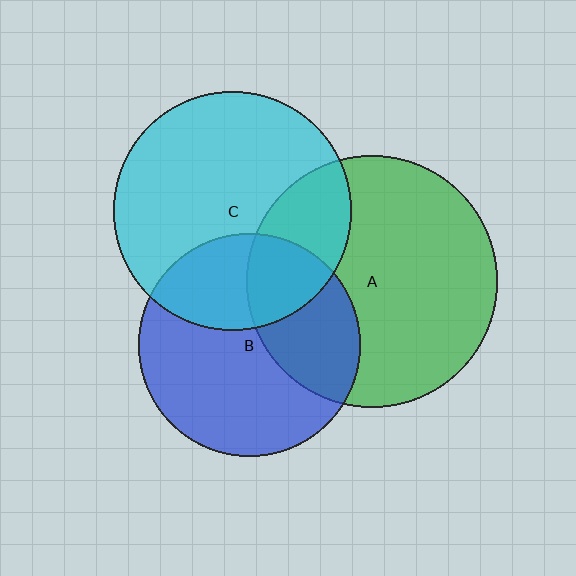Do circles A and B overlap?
Yes.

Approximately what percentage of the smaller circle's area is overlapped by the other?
Approximately 35%.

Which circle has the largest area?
Circle A (green).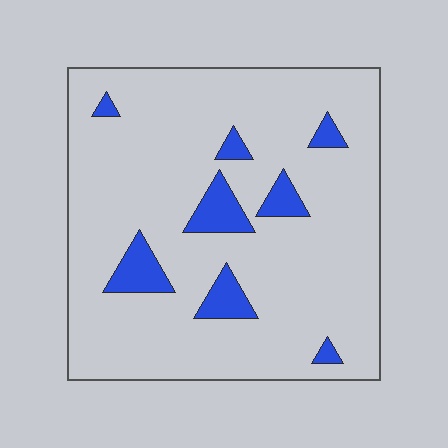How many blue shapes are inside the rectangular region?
8.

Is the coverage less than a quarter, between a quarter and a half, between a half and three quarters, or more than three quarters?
Less than a quarter.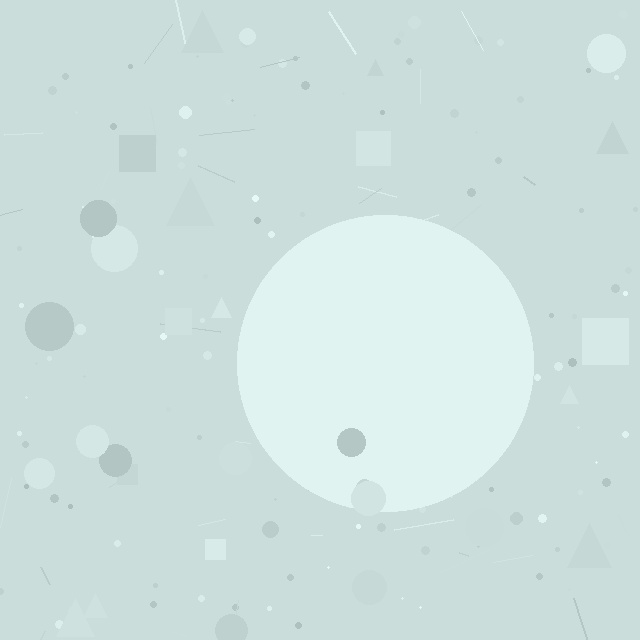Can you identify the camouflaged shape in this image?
The camouflaged shape is a circle.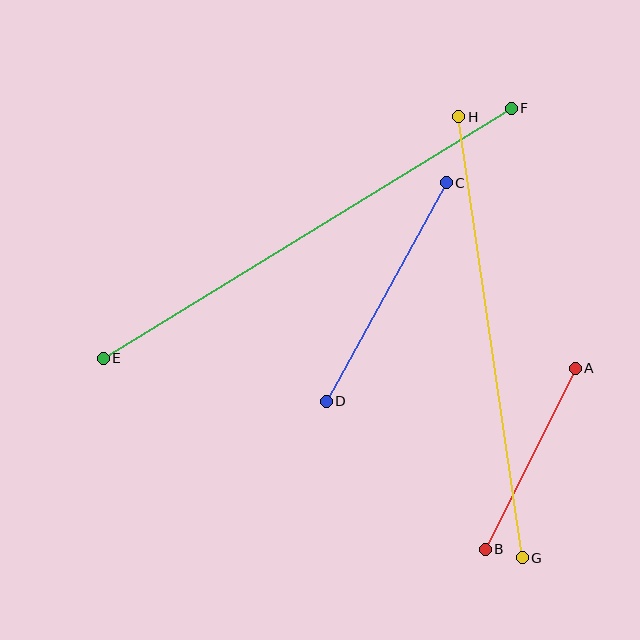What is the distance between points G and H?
The distance is approximately 446 pixels.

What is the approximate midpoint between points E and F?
The midpoint is at approximately (307, 233) pixels.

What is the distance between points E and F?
The distance is approximately 478 pixels.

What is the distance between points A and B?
The distance is approximately 202 pixels.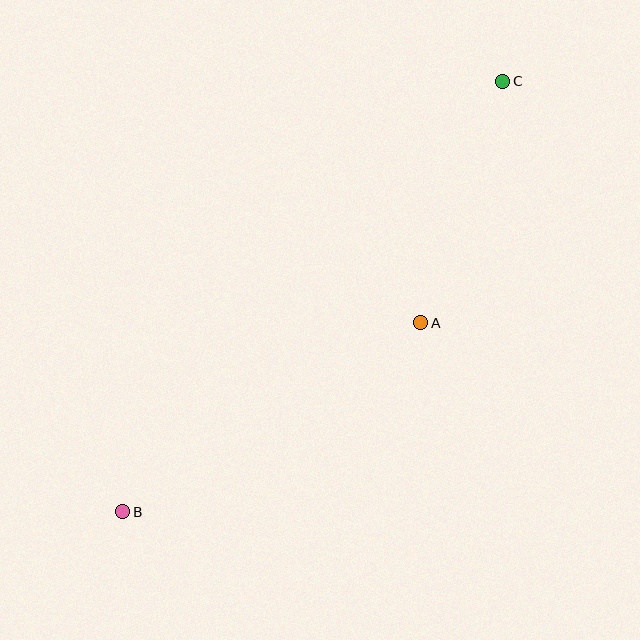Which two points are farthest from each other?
Points B and C are farthest from each other.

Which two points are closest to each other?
Points A and C are closest to each other.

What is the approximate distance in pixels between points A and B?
The distance between A and B is approximately 353 pixels.